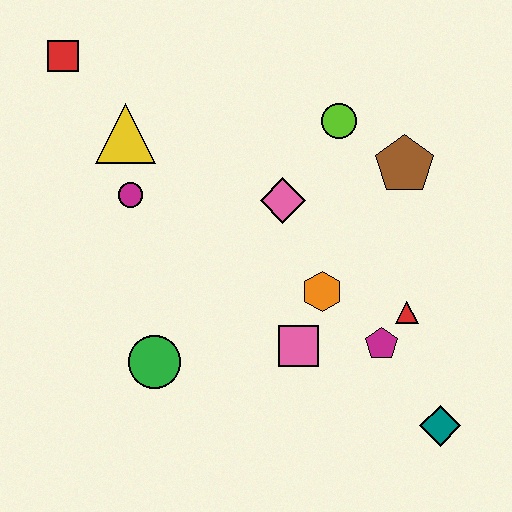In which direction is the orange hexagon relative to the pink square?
The orange hexagon is above the pink square.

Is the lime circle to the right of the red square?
Yes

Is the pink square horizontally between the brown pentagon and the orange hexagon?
No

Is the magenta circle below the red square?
Yes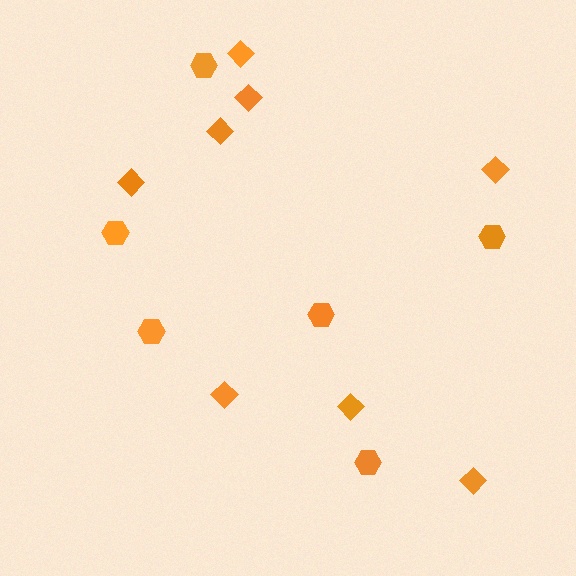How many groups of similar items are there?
There are 2 groups: one group of hexagons (6) and one group of diamonds (8).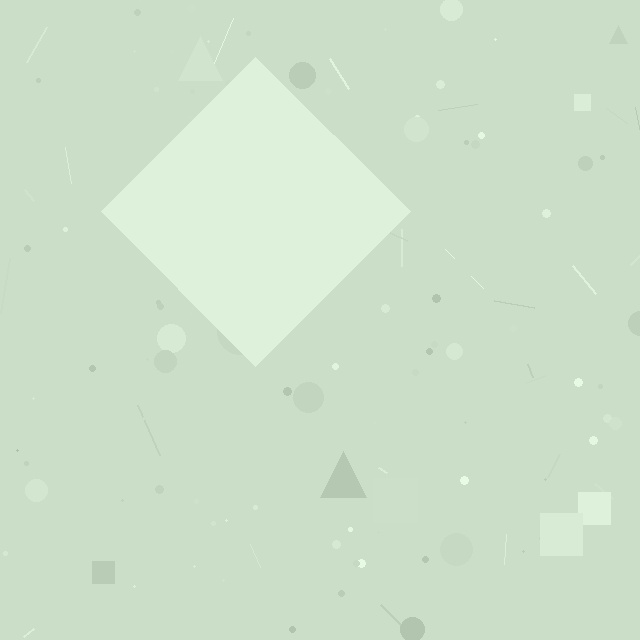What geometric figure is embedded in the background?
A diamond is embedded in the background.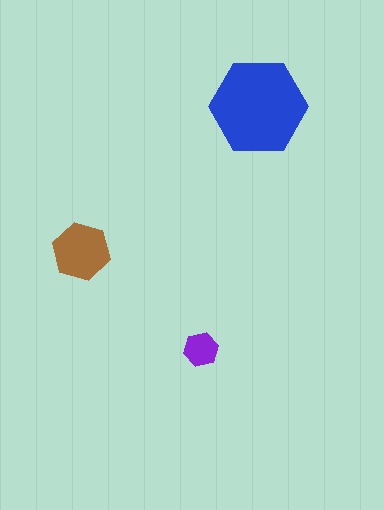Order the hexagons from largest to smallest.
the blue one, the brown one, the purple one.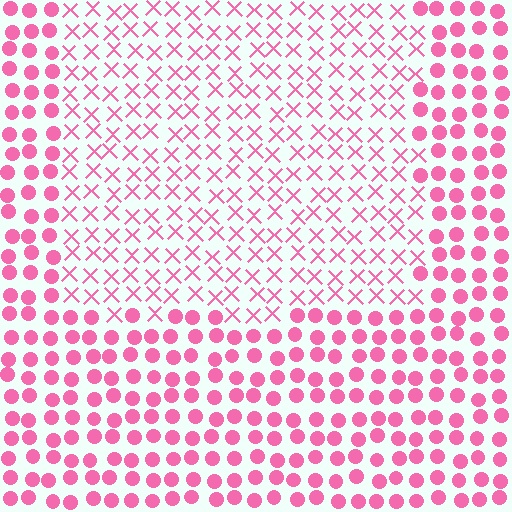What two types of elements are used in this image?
The image uses X marks inside the rectangle region and circles outside it.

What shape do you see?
I see a rectangle.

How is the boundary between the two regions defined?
The boundary is defined by a change in element shape: X marks inside vs. circles outside. All elements share the same color and spacing.